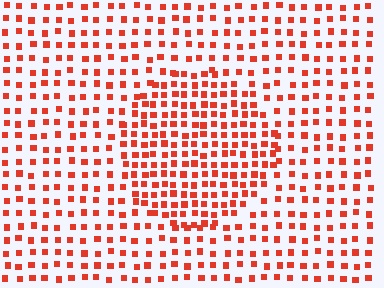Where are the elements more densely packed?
The elements are more densely packed inside the circle boundary.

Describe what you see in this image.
The image contains small red elements arranged at two different densities. A circle-shaped region is visible where the elements are more densely packed than the surrounding area.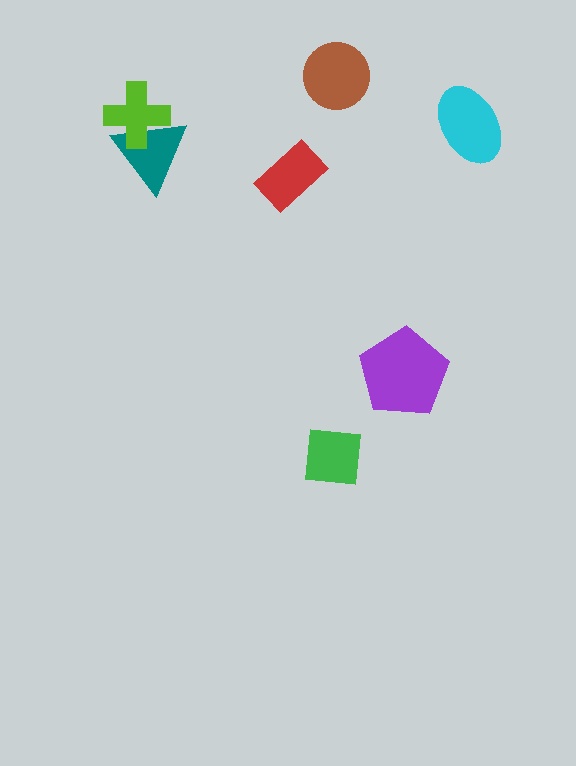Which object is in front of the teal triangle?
The lime cross is in front of the teal triangle.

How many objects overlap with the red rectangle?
0 objects overlap with the red rectangle.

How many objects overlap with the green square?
0 objects overlap with the green square.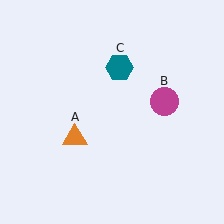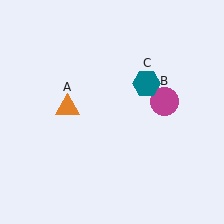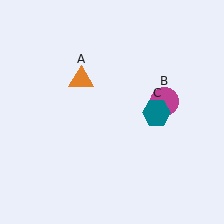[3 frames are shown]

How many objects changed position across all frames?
2 objects changed position: orange triangle (object A), teal hexagon (object C).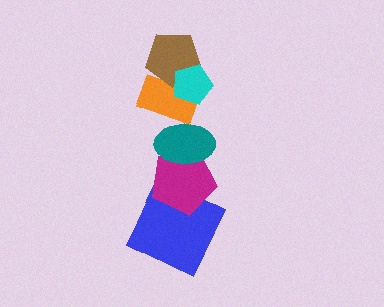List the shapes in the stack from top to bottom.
From top to bottom: the cyan pentagon, the brown pentagon, the orange rectangle, the teal ellipse, the magenta pentagon, the blue square.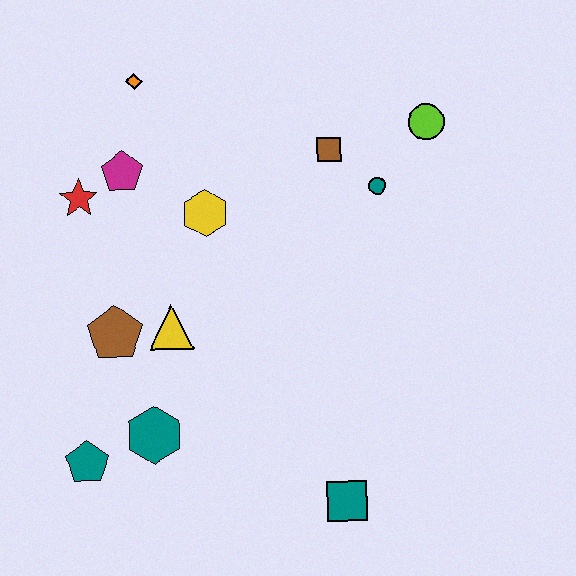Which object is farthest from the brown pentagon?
The lime circle is farthest from the brown pentagon.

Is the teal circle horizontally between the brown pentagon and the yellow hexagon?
No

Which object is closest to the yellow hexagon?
The magenta pentagon is closest to the yellow hexagon.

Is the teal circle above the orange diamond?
No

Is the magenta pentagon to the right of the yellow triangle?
No